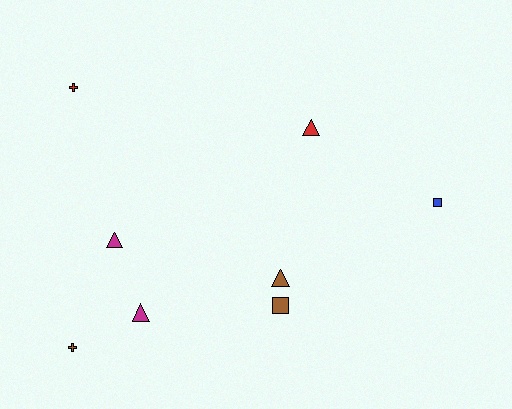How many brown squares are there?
There is 1 brown square.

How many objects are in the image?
There are 8 objects.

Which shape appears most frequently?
Triangle, with 4 objects.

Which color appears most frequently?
Brown, with 3 objects.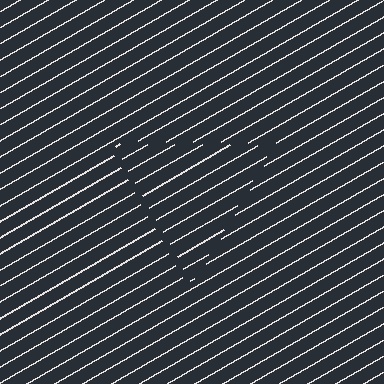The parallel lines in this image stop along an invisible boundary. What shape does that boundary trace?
An illusory triangle. The interior of the shape contains the same grating, shifted by half a period — the contour is defined by the phase discontinuity where line-ends from the inner and outer gratings abut.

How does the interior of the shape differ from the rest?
The interior of the shape contains the same grating, shifted by half a period — the contour is defined by the phase discontinuity where line-ends from the inner and outer gratings abut.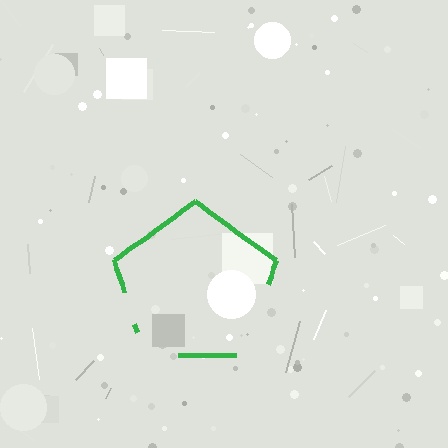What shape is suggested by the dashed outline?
The dashed outline suggests a pentagon.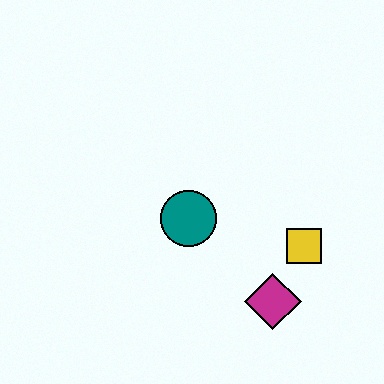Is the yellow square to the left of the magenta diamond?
No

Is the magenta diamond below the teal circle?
Yes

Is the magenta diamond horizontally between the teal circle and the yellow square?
Yes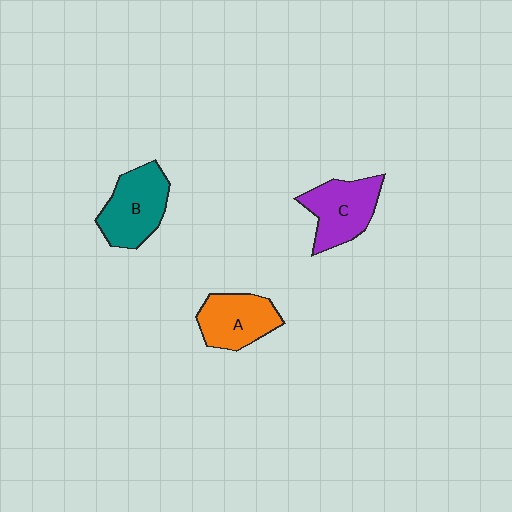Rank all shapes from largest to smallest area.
From largest to smallest: B (teal), C (purple), A (orange).